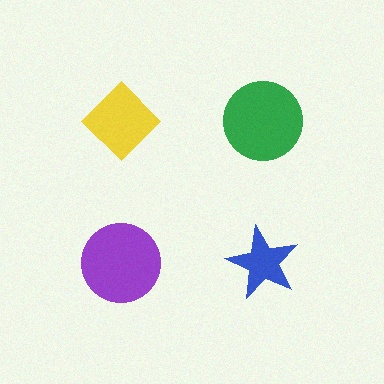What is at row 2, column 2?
A blue star.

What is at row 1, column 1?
A yellow diamond.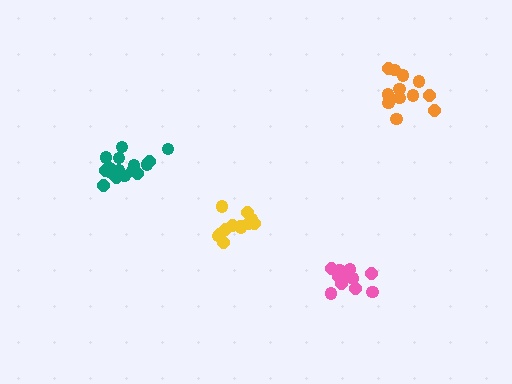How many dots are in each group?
Group 1: 12 dots, Group 2: 16 dots, Group 3: 12 dots, Group 4: 12 dots (52 total).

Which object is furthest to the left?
The teal cluster is leftmost.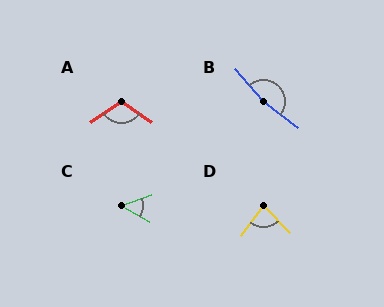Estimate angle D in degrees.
Approximately 80 degrees.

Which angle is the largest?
B, at approximately 168 degrees.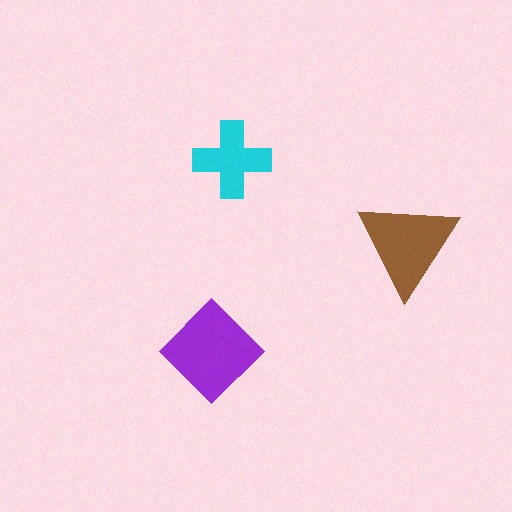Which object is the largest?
The purple diamond.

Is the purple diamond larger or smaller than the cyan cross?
Larger.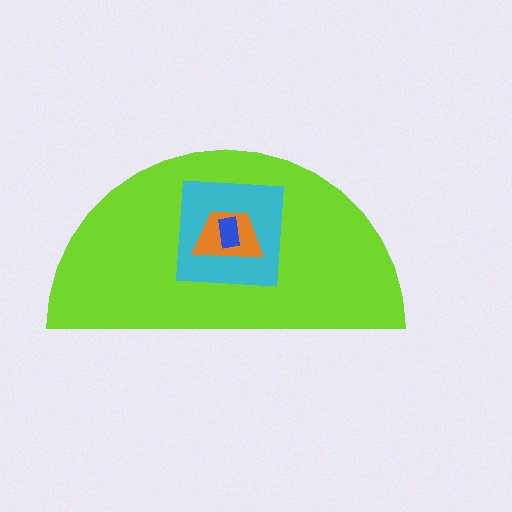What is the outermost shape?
The lime semicircle.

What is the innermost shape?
The blue rectangle.